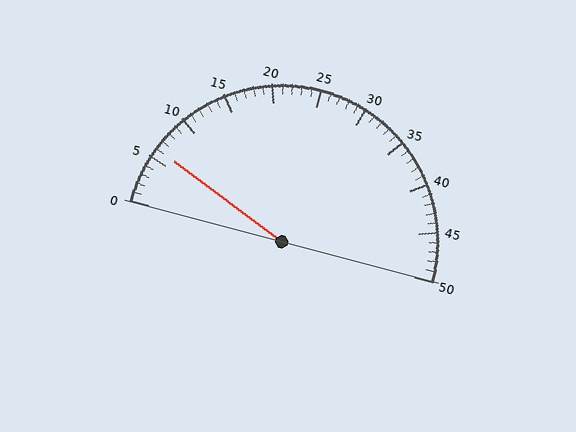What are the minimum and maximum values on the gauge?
The gauge ranges from 0 to 50.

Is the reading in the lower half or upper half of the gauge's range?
The reading is in the lower half of the range (0 to 50).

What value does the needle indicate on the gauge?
The needle indicates approximately 6.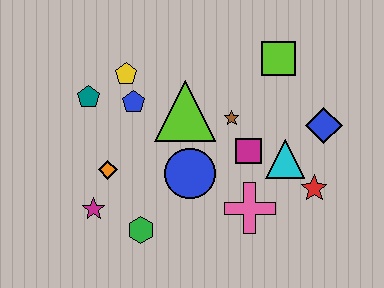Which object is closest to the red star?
The cyan triangle is closest to the red star.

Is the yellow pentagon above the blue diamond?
Yes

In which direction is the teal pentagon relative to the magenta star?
The teal pentagon is above the magenta star.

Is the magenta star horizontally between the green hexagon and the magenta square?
No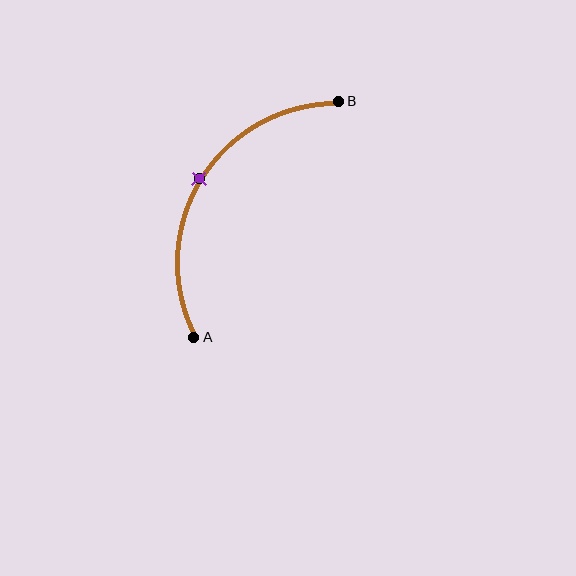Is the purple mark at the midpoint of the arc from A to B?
Yes. The purple mark lies on the arc at equal arc-length from both A and B — it is the arc midpoint.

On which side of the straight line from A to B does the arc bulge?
The arc bulges to the left of the straight line connecting A and B.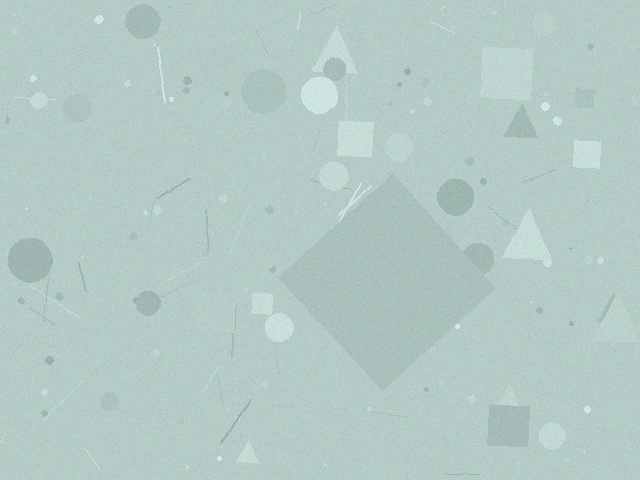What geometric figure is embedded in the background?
A diamond is embedded in the background.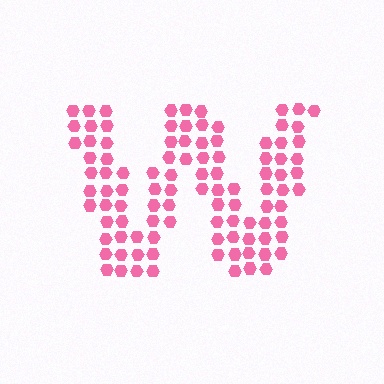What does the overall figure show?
The overall figure shows the letter W.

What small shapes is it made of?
It is made of small hexagons.